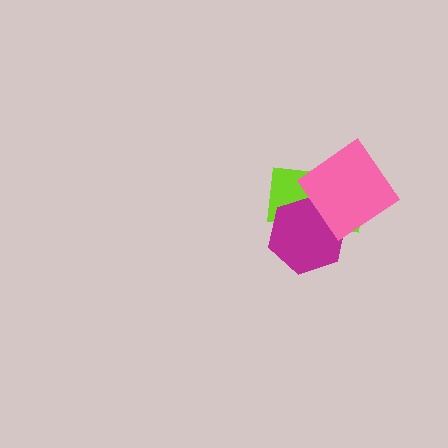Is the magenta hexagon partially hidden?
Yes, it is partially covered by another shape.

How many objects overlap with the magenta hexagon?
2 objects overlap with the magenta hexagon.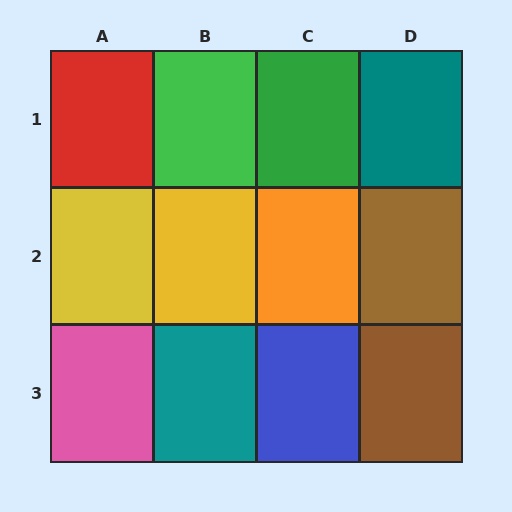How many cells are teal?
2 cells are teal.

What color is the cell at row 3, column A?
Pink.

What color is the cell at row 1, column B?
Green.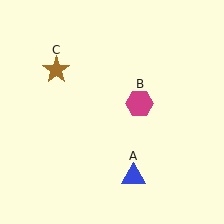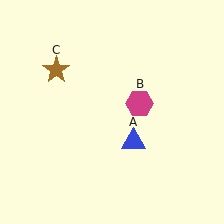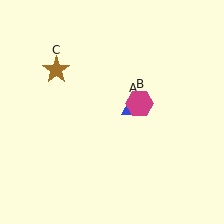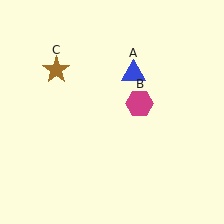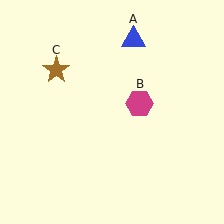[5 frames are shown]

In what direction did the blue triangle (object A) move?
The blue triangle (object A) moved up.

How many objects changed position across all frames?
1 object changed position: blue triangle (object A).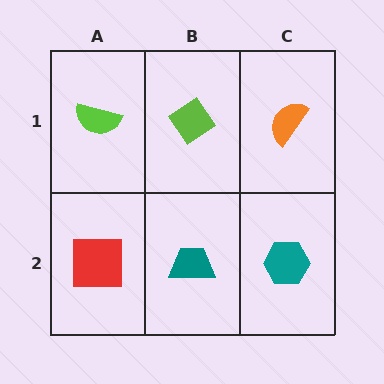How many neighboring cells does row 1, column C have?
2.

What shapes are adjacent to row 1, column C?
A teal hexagon (row 2, column C), a lime diamond (row 1, column B).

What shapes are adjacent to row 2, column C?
An orange semicircle (row 1, column C), a teal trapezoid (row 2, column B).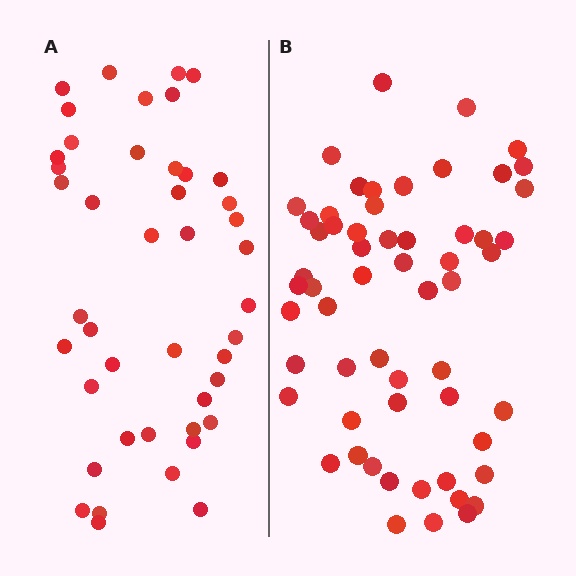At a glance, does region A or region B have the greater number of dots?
Region B (the right region) has more dots.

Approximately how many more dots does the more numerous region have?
Region B has approximately 15 more dots than region A.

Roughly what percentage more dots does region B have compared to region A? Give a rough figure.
About 30% more.